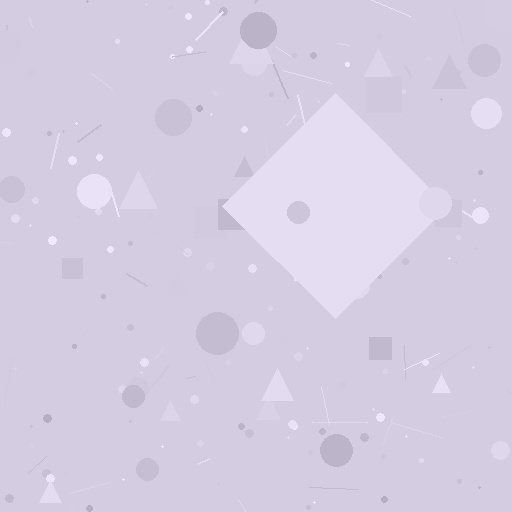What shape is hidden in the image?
A diamond is hidden in the image.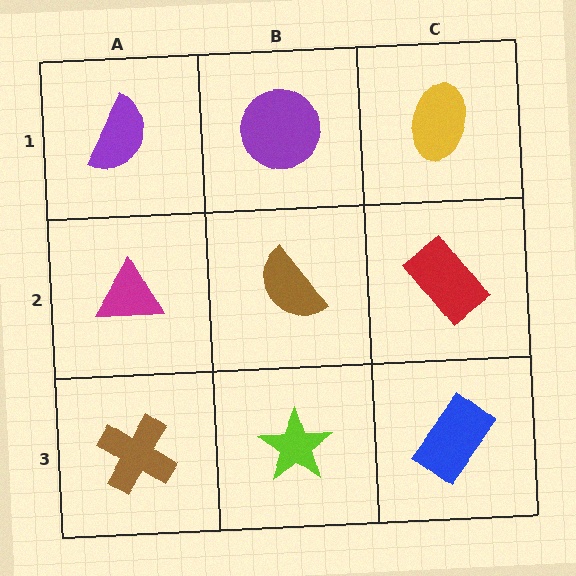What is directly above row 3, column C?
A red rectangle.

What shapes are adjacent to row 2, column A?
A purple semicircle (row 1, column A), a brown cross (row 3, column A), a brown semicircle (row 2, column B).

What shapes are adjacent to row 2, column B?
A purple circle (row 1, column B), a lime star (row 3, column B), a magenta triangle (row 2, column A), a red rectangle (row 2, column C).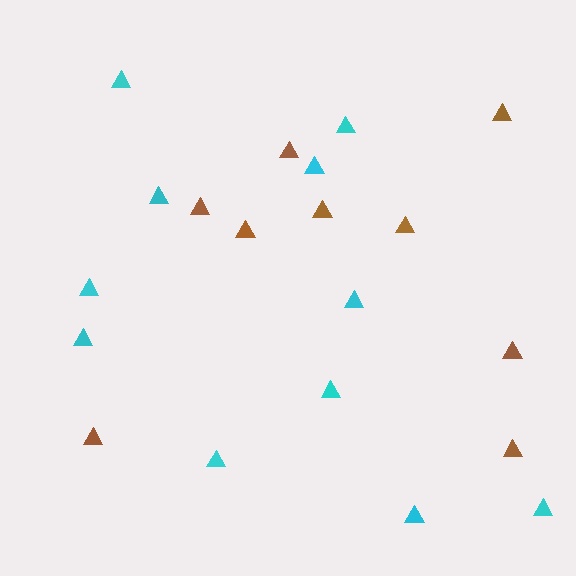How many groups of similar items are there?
There are 2 groups: one group of cyan triangles (11) and one group of brown triangles (9).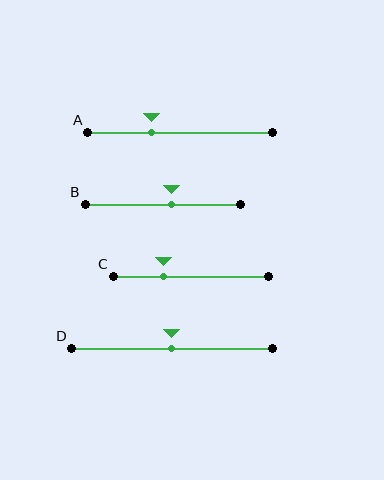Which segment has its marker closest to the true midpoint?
Segment D has its marker closest to the true midpoint.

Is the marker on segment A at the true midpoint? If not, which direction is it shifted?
No, the marker on segment A is shifted to the left by about 16% of the segment length.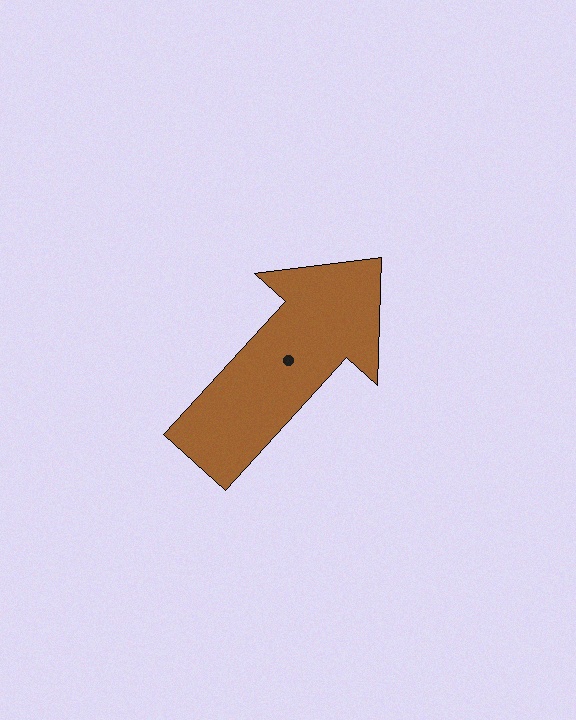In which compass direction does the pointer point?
Northeast.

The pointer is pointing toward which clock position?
Roughly 1 o'clock.